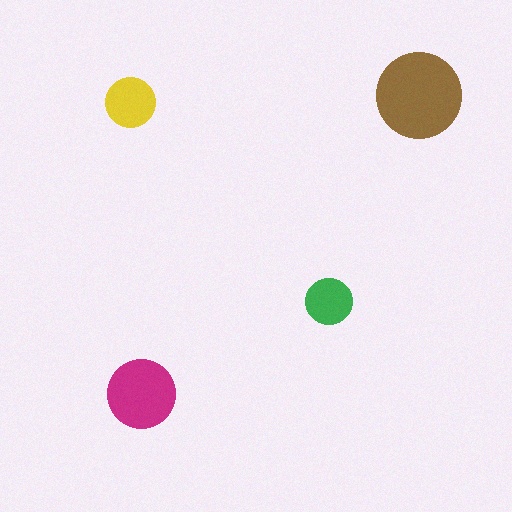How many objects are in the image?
There are 4 objects in the image.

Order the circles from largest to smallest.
the brown one, the magenta one, the yellow one, the green one.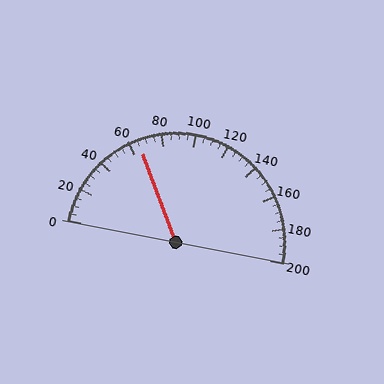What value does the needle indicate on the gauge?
The needle indicates approximately 65.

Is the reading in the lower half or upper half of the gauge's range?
The reading is in the lower half of the range (0 to 200).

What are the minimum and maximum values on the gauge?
The gauge ranges from 0 to 200.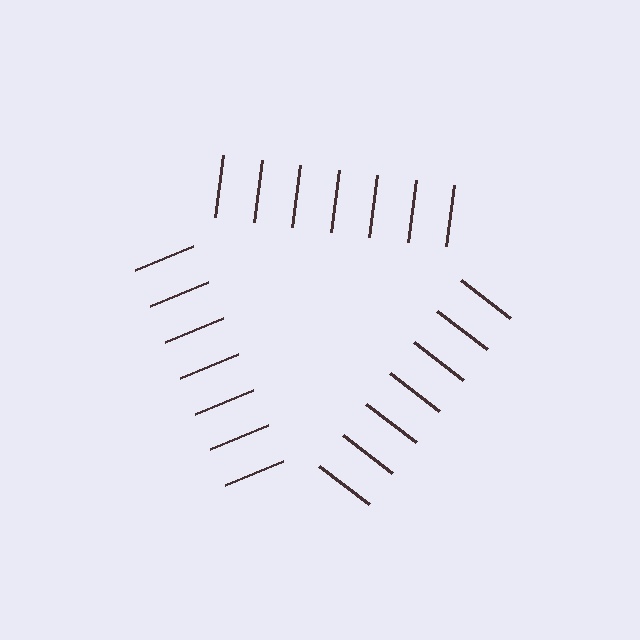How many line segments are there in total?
21 — 7 along each of the 3 edges.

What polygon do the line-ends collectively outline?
An illusory triangle — the line segments terminate on its edges but no continuous stroke is drawn.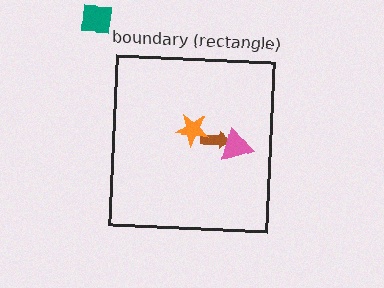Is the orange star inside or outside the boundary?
Inside.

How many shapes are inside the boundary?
3 inside, 1 outside.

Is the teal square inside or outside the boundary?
Outside.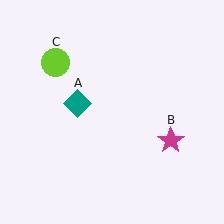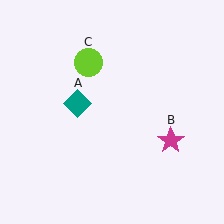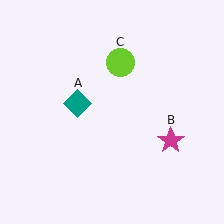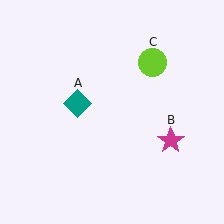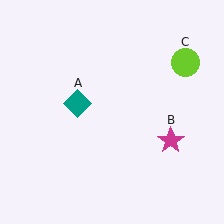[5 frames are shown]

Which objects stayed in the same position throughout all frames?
Teal diamond (object A) and magenta star (object B) remained stationary.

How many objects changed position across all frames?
1 object changed position: lime circle (object C).